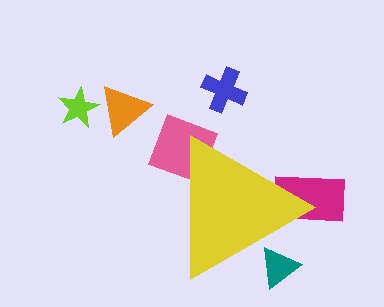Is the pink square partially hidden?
Yes, the pink square is partially hidden behind the yellow triangle.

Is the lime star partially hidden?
No, the lime star is fully visible.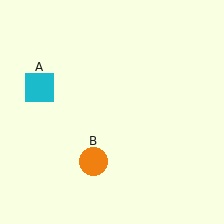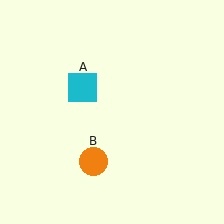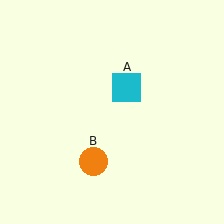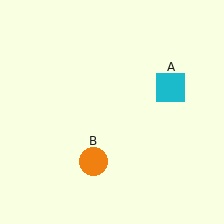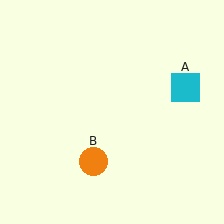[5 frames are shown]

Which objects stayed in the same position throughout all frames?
Orange circle (object B) remained stationary.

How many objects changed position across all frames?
1 object changed position: cyan square (object A).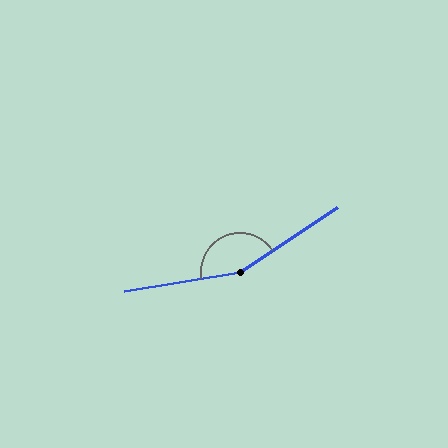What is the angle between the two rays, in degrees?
Approximately 155 degrees.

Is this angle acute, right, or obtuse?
It is obtuse.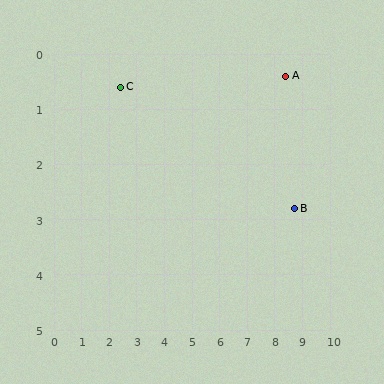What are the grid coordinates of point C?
Point C is at approximately (2.4, 0.6).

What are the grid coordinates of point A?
Point A is at approximately (8.4, 0.4).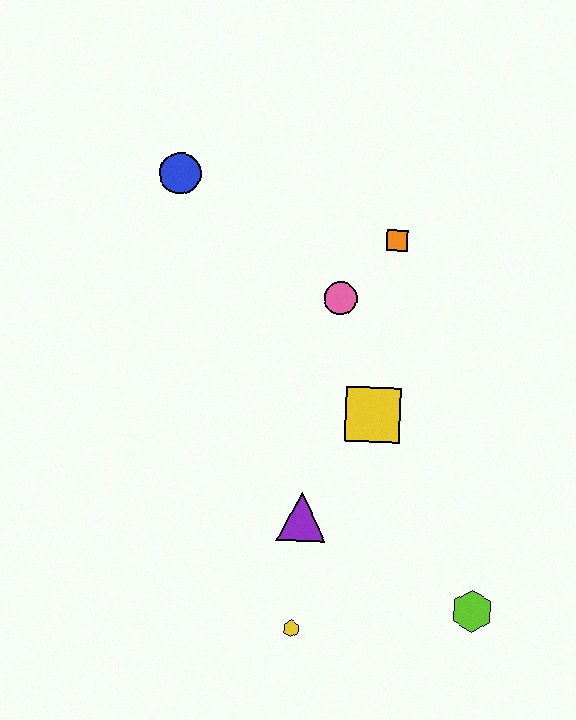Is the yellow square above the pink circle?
No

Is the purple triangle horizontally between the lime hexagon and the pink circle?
No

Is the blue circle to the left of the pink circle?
Yes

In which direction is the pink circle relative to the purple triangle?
The pink circle is above the purple triangle.